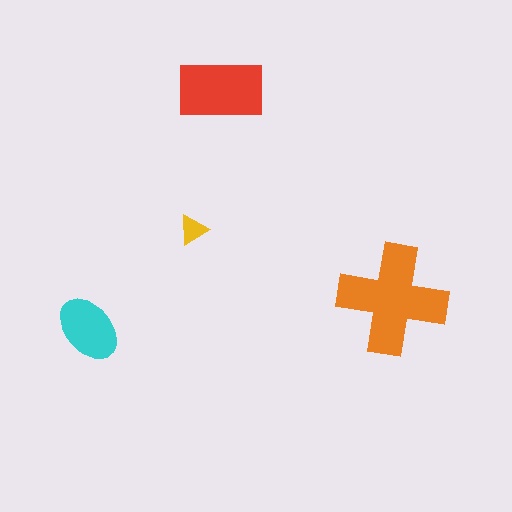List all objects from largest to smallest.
The orange cross, the red rectangle, the cyan ellipse, the yellow triangle.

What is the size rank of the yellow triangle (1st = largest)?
4th.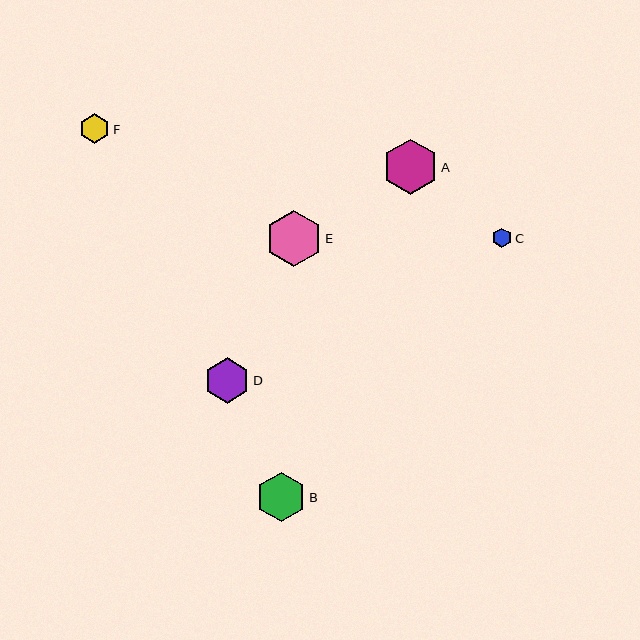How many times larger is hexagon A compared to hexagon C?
Hexagon A is approximately 2.8 times the size of hexagon C.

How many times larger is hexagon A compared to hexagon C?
Hexagon A is approximately 2.8 times the size of hexagon C.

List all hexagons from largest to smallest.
From largest to smallest: E, A, B, D, F, C.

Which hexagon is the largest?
Hexagon E is the largest with a size of approximately 57 pixels.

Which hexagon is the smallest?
Hexagon C is the smallest with a size of approximately 20 pixels.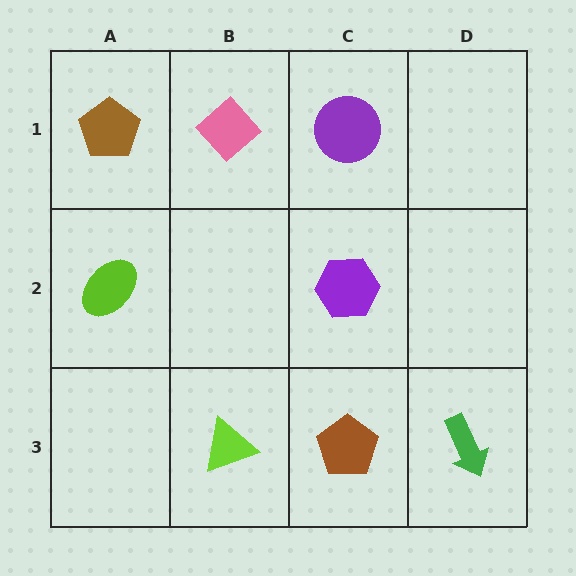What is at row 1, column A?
A brown pentagon.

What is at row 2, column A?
A lime ellipse.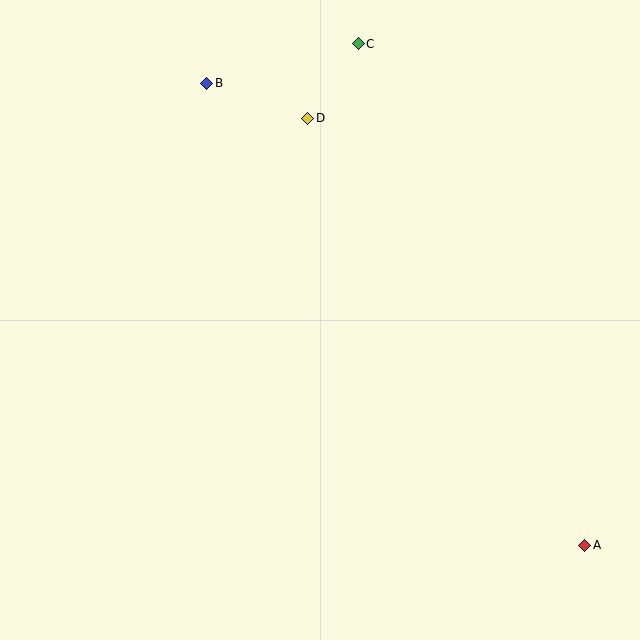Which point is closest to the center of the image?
Point D at (307, 118) is closest to the center.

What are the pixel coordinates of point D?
Point D is at (307, 118).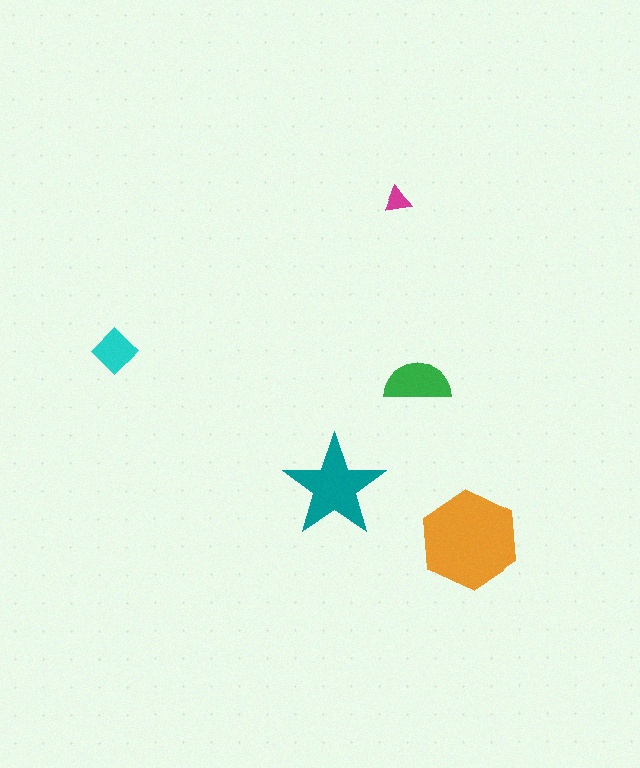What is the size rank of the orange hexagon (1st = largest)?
1st.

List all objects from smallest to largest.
The magenta triangle, the cyan diamond, the green semicircle, the teal star, the orange hexagon.